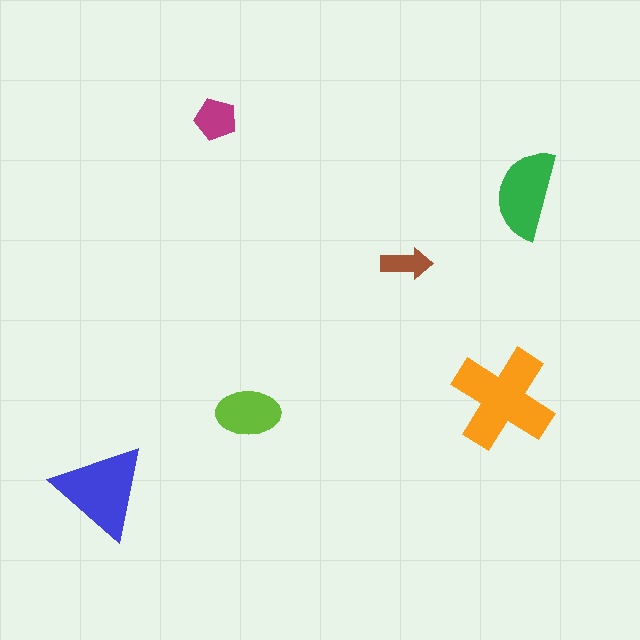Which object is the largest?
The orange cross.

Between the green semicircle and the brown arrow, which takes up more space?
The green semicircle.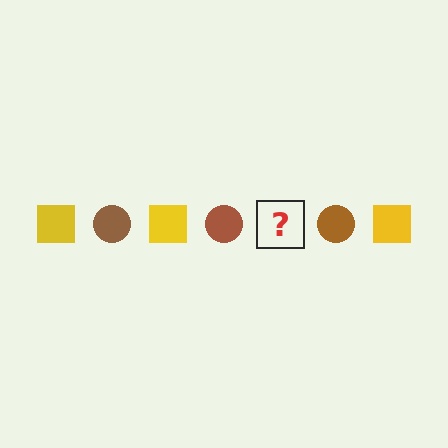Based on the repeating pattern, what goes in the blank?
The blank should be a yellow square.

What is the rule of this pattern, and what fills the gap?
The rule is that the pattern alternates between yellow square and brown circle. The gap should be filled with a yellow square.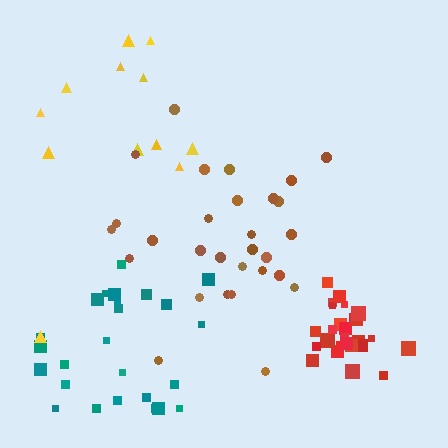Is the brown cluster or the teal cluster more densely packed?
Brown.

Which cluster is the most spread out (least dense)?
Yellow.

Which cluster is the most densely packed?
Red.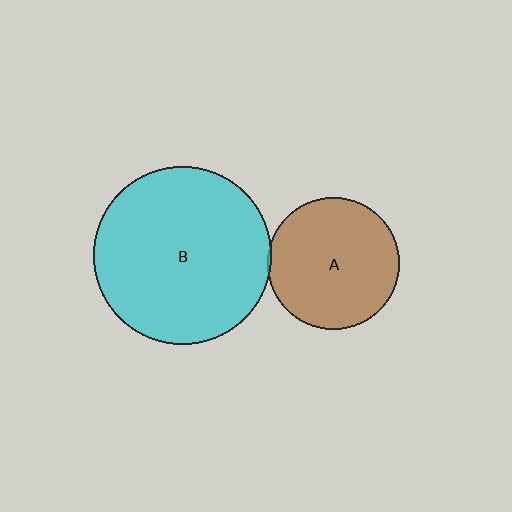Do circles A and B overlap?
Yes.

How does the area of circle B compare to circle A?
Approximately 1.8 times.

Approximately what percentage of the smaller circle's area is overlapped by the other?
Approximately 5%.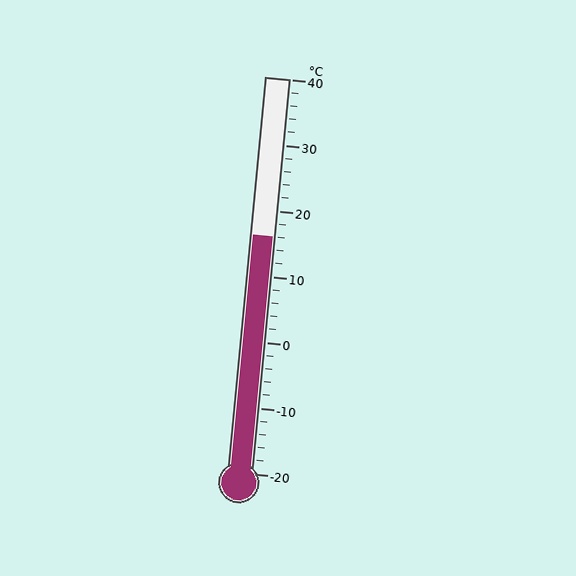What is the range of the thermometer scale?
The thermometer scale ranges from -20°C to 40°C.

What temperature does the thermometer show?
The thermometer shows approximately 16°C.